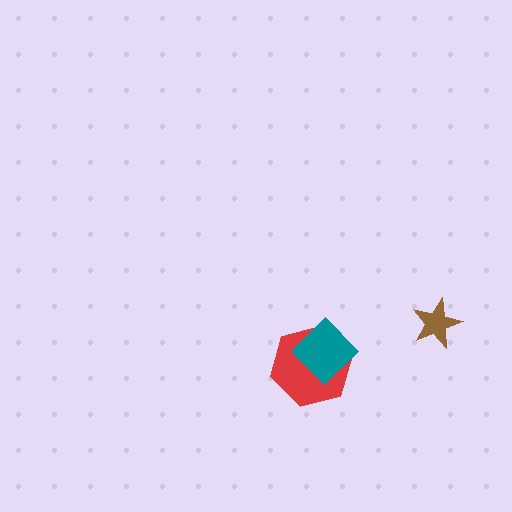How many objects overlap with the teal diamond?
1 object overlaps with the teal diamond.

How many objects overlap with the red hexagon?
1 object overlaps with the red hexagon.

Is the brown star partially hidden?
No, no other shape covers it.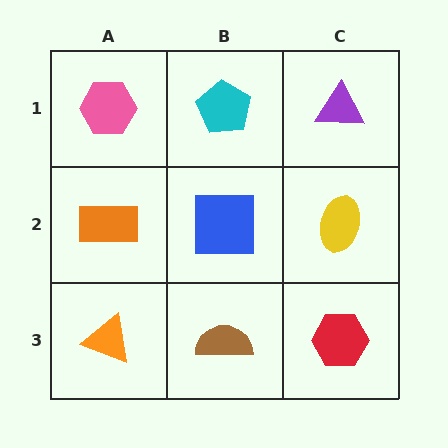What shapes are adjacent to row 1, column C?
A yellow ellipse (row 2, column C), a cyan pentagon (row 1, column B).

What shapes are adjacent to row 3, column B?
A blue square (row 2, column B), an orange triangle (row 3, column A), a red hexagon (row 3, column C).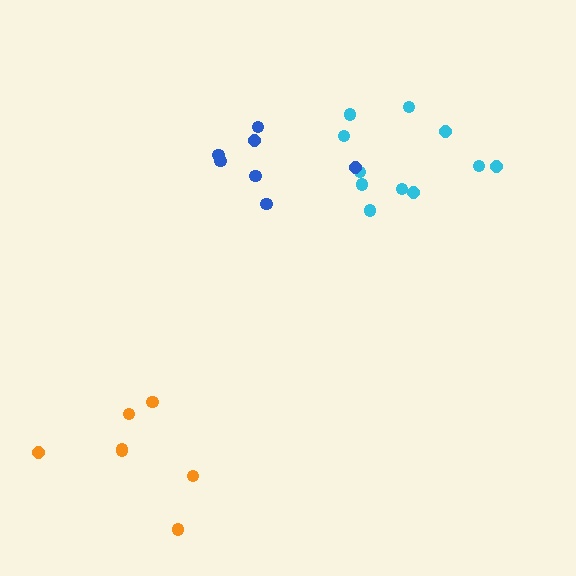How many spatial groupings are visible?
There are 3 spatial groupings.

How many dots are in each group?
Group 1: 11 dots, Group 2: 7 dots, Group 3: 7 dots (25 total).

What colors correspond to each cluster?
The clusters are colored: cyan, blue, orange.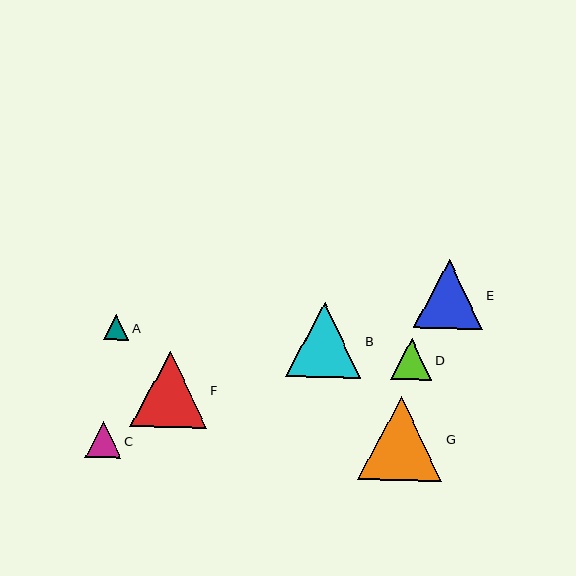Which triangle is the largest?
Triangle G is the largest with a size of approximately 84 pixels.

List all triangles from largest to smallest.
From largest to smallest: G, F, B, E, D, C, A.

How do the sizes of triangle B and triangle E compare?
Triangle B and triangle E are approximately the same size.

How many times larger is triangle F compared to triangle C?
Triangle F is approximately 2.1 times the size of triangle C.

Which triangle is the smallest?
Triangle A is the smallest with a size of approximately 25 pixels.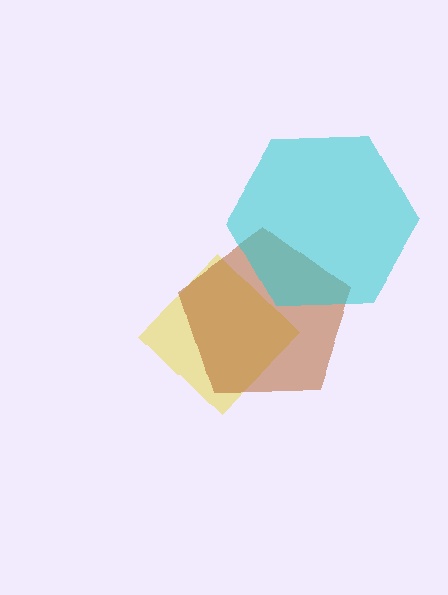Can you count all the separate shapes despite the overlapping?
Yes, there are 3 separate shapes.